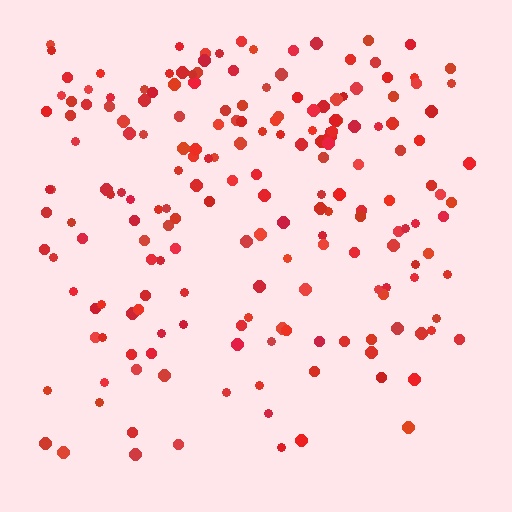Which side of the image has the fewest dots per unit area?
The bottom.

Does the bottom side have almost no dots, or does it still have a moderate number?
Still a moderate number, just noticeably fewer than the top.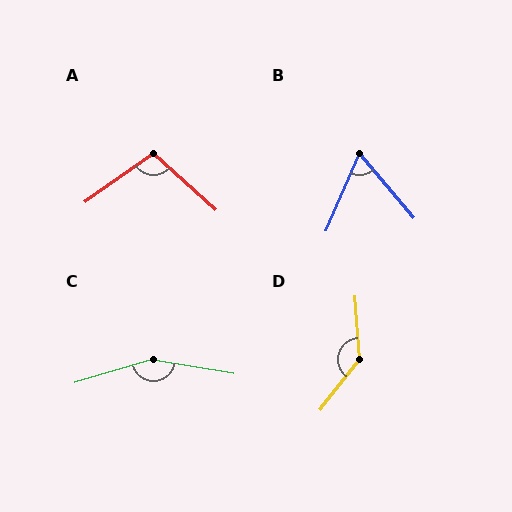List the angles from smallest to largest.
B (63°), A (103°), D (138°), C (154°).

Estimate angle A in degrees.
Approximately 103 degrees.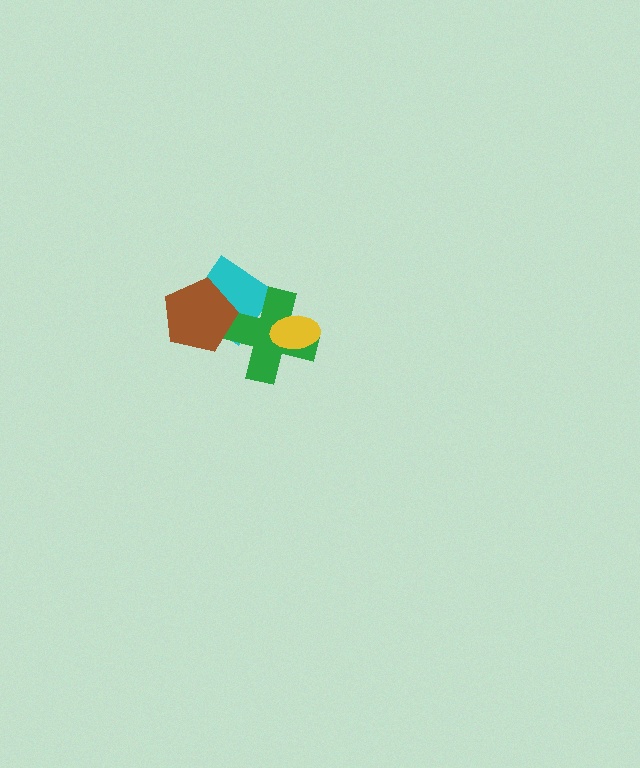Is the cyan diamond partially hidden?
Yes, it is partially covered by another shape.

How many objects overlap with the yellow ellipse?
1 object overlaps with the yellow ellipse.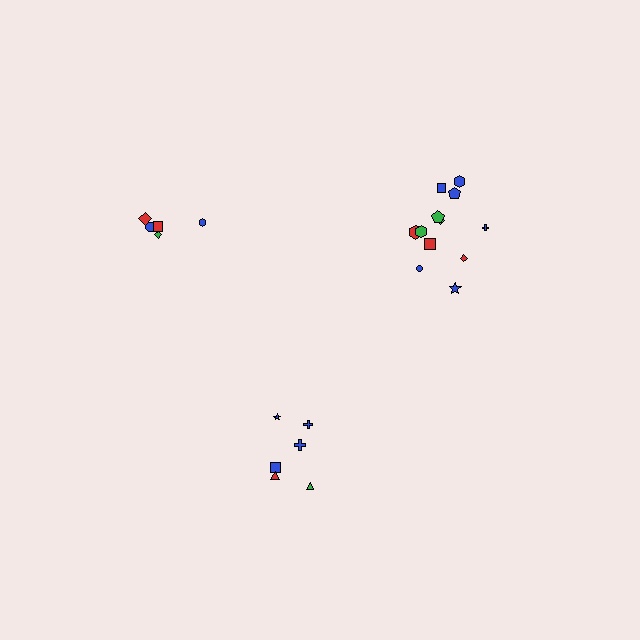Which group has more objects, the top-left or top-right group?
The top-right group.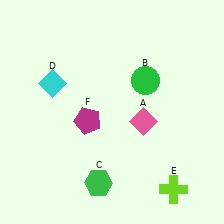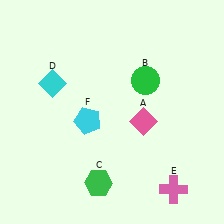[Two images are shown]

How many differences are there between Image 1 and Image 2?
There are 2 differences between the two images.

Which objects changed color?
E changed from lime to pink. F changed from magenta to cyan.